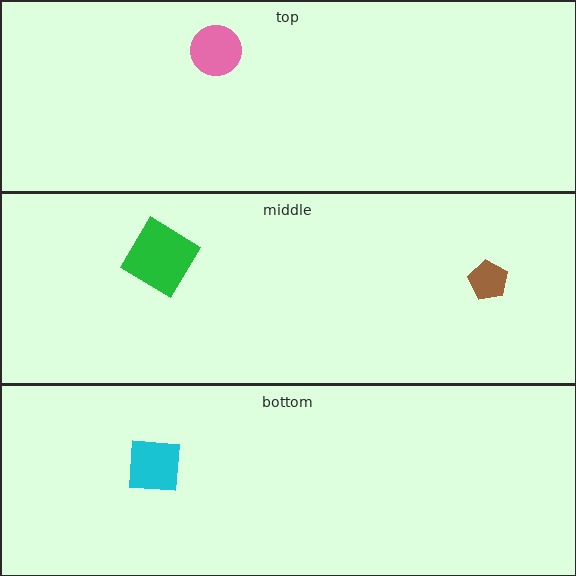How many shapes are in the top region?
1.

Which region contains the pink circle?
The top region.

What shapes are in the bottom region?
The cyan square.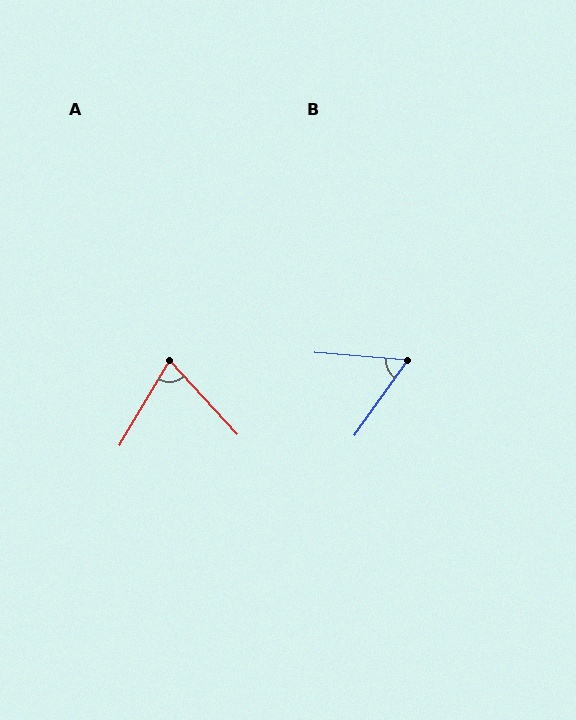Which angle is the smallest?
B, at approximately 59 degrees.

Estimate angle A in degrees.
Approximately 73 degrees.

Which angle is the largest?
A, at approximately 73 degrees.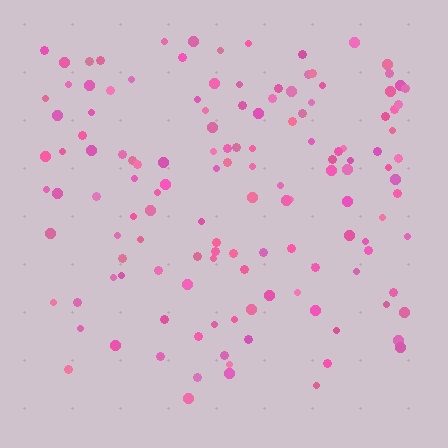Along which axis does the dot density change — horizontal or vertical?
Vertical.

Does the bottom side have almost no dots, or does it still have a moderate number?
Still a moderate number, just noticeably fewer than the top.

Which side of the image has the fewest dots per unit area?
The bottom.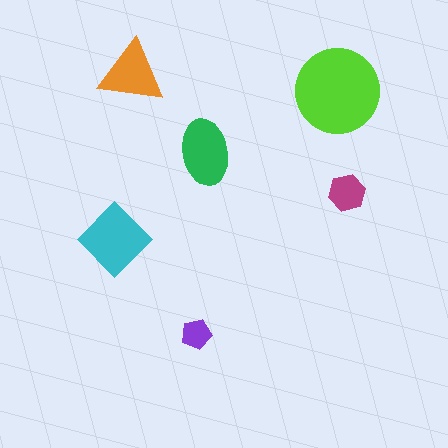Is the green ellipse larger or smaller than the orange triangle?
Larger.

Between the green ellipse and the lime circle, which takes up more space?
The lime circle.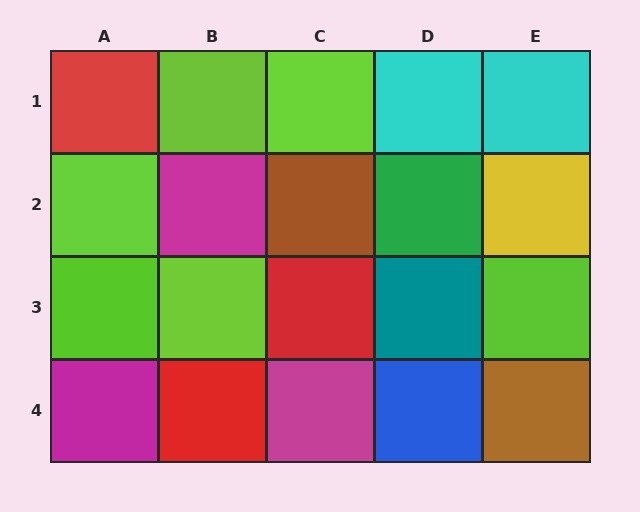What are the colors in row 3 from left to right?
Lime, lime, red, teal, lime.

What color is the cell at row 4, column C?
Magenta.